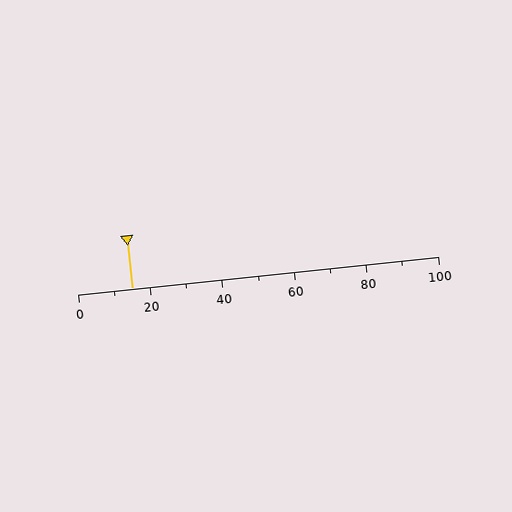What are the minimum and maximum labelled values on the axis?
The axis runs from 0 to 100.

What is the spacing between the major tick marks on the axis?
The major ticks are spaced 20 apart.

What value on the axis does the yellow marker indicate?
The marker indicates approximately 15.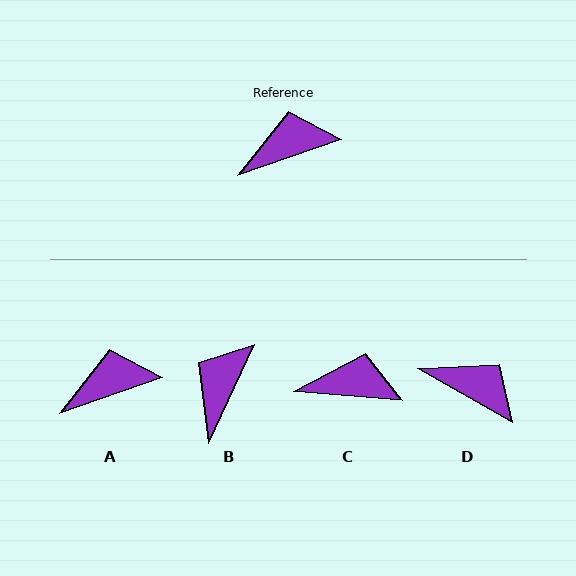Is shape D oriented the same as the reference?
No, it is off by about 49 degrees.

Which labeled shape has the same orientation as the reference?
A.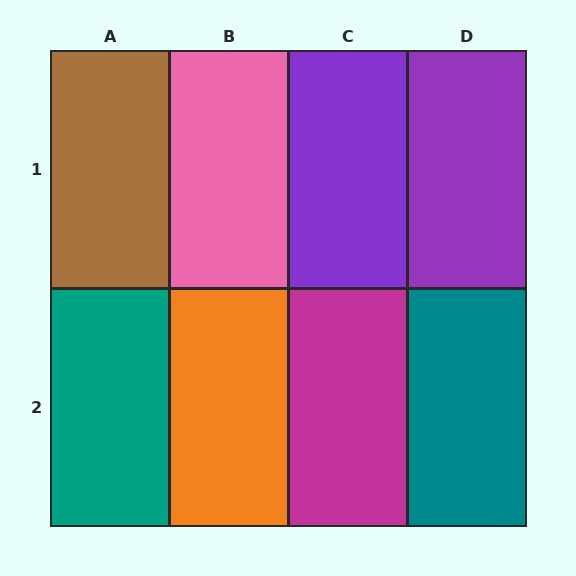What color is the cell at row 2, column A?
Teal.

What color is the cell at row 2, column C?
Magenta.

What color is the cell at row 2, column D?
Teal.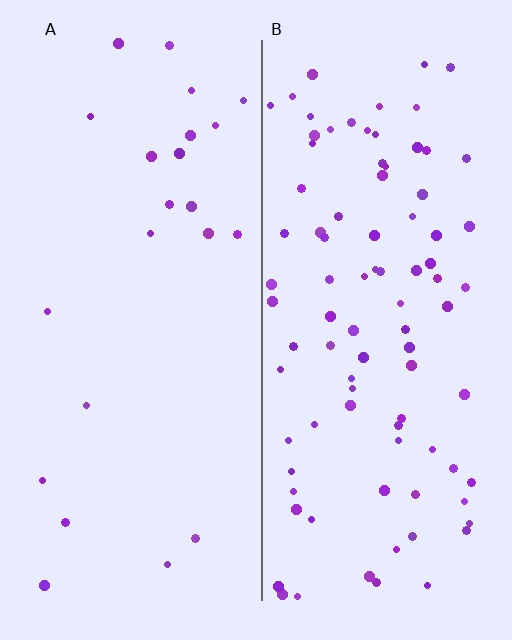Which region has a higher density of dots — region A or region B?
B (the right).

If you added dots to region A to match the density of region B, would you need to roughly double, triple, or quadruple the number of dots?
Approximately quadruple.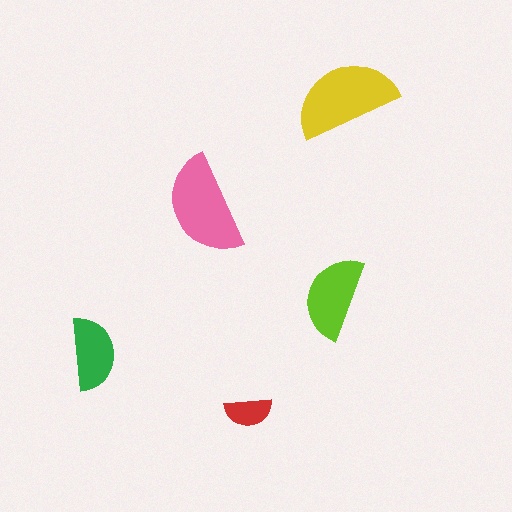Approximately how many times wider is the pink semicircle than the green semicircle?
About 1.5 times wider.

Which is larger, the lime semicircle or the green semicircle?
The lime one.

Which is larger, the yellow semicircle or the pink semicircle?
The yellow one.